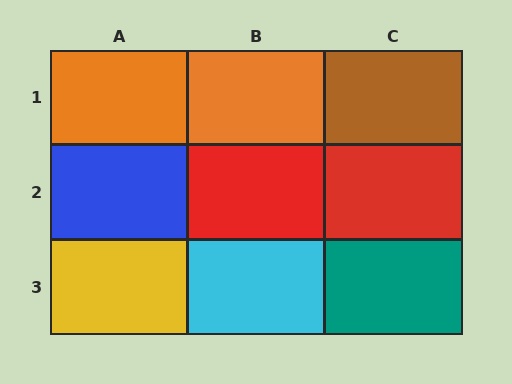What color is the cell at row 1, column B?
Orange.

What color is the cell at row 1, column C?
Brown.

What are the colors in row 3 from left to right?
Yellow, cyan, teal.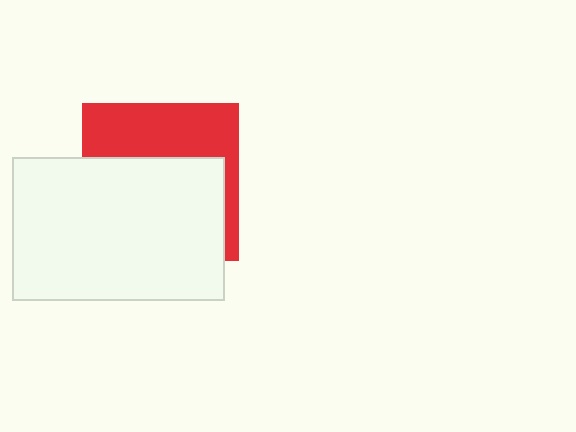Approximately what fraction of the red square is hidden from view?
Roughly 60% of the red square is hidden behind the white rectangle.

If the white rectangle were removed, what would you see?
You would see the complete red square.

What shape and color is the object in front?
The object in front is a white rectangle.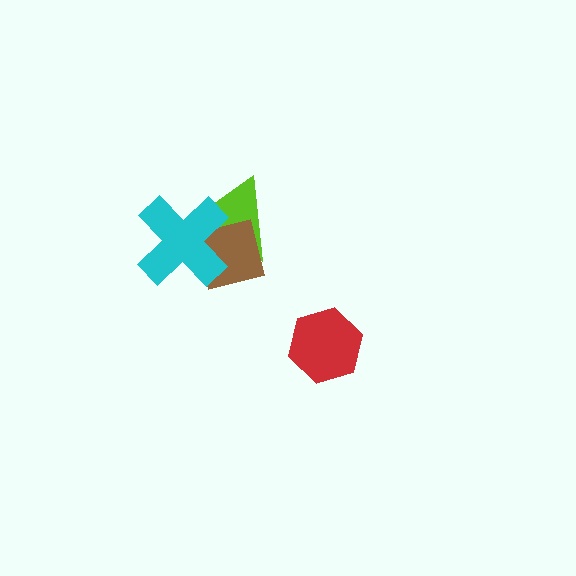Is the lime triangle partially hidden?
Yes, it is partially covered by another shape.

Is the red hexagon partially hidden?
No, no other shape covers it.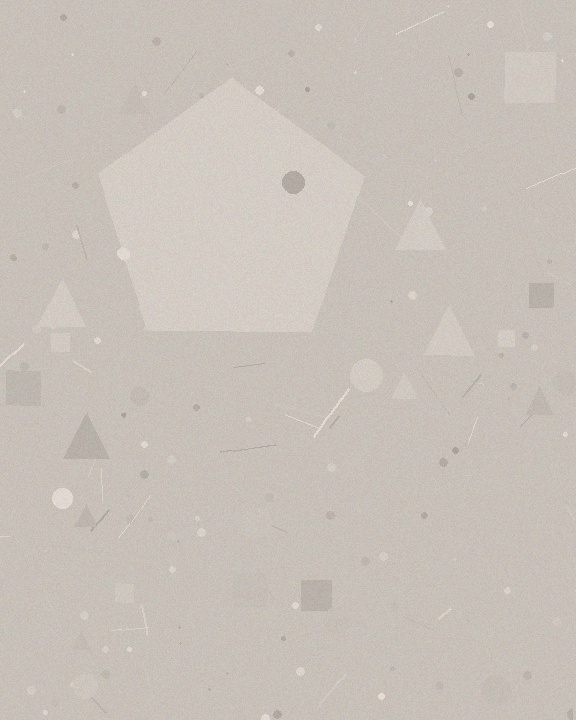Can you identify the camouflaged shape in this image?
The camouflaged shape is a pentagon.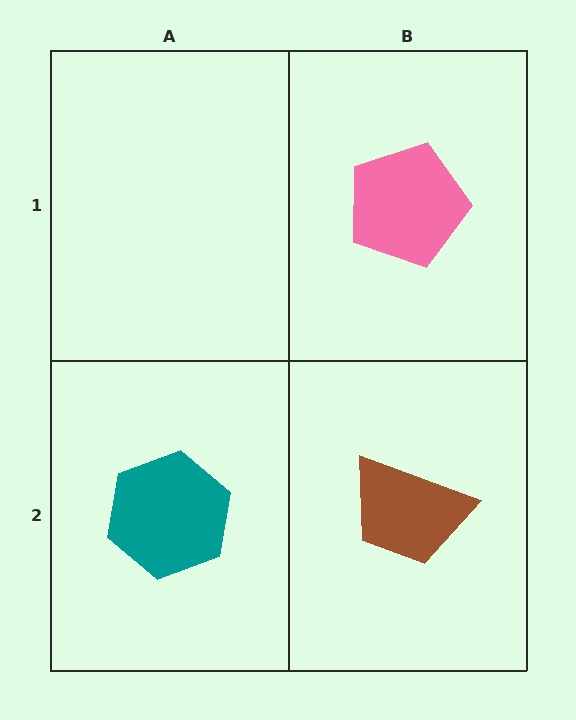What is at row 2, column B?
A brown trapezoid.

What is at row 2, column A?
A teal hexagon.